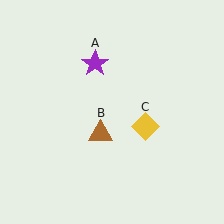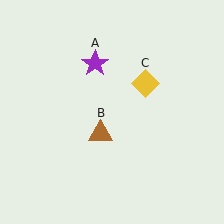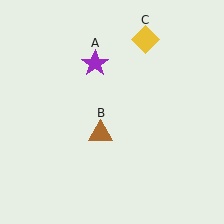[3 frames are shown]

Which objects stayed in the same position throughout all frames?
Purple star (object A) and brown triangle (object B) remained stationary.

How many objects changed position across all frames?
1 object changed position: yellow diamond (object C).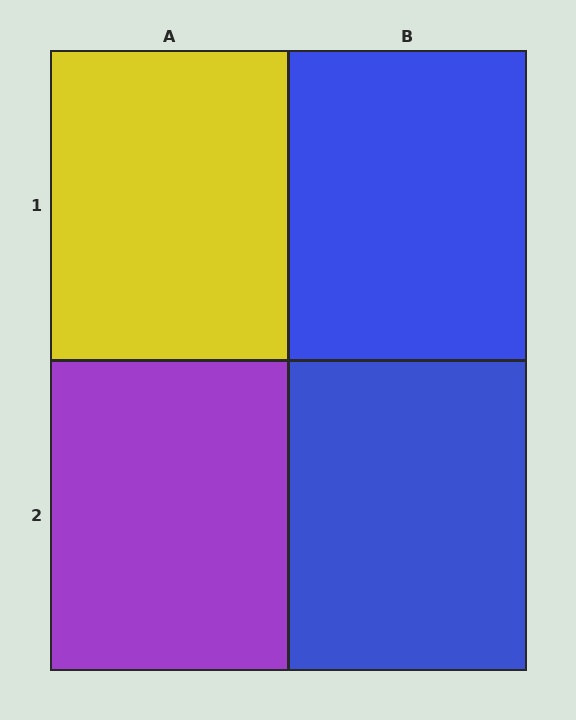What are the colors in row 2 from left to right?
Purple, blue.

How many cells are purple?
1 cell is purple.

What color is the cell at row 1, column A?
Yellow.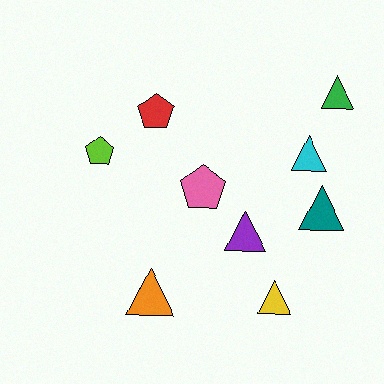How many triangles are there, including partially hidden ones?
There are 6 triangles.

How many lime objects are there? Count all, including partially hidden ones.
There is 1 lime object.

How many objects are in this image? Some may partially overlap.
There are 9 objects.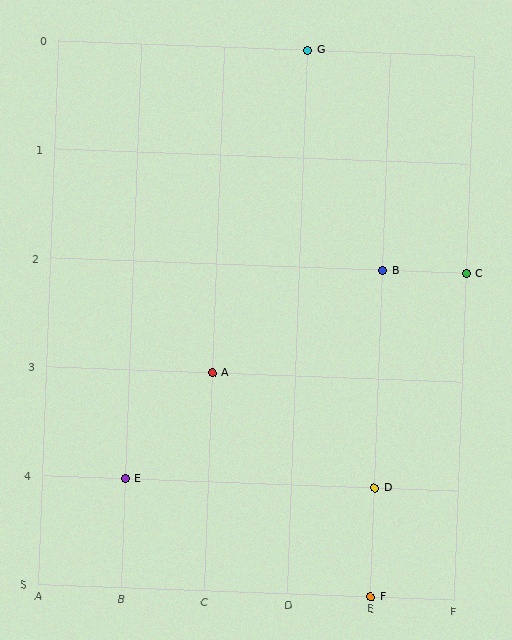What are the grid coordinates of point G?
Point G is at grid coordinates (D, 0).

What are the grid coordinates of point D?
Point D is at grid coordinates (E, 4).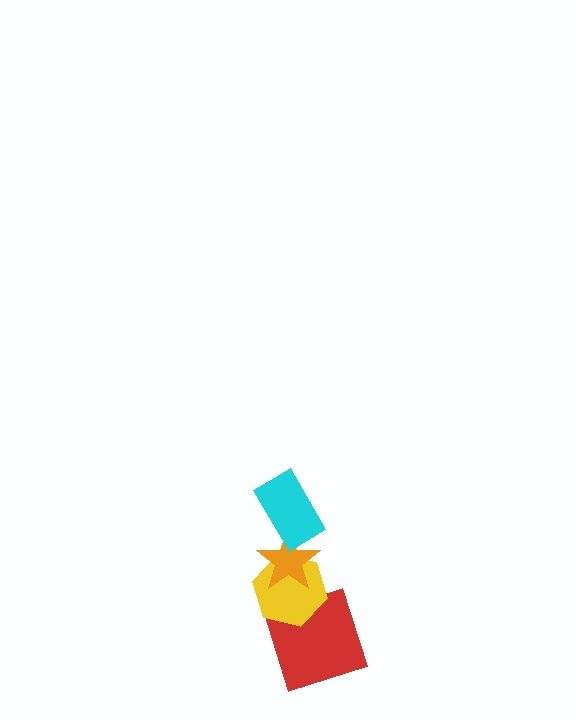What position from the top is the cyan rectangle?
The cyan rectangle is 1st from the top.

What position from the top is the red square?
The red square is 4th from the top.